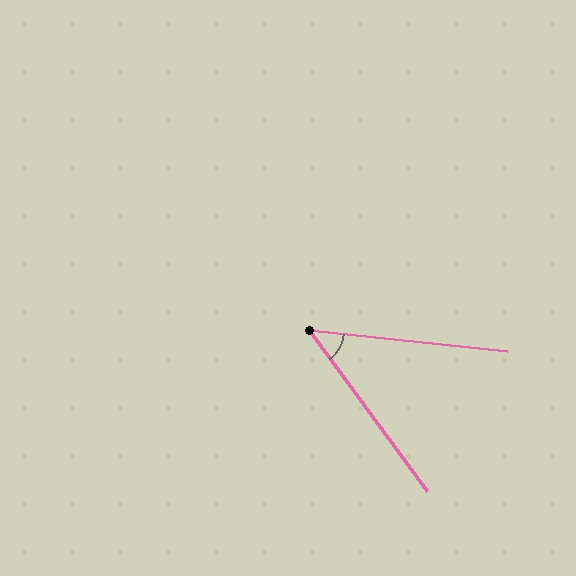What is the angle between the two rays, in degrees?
Approximately 48 degrees.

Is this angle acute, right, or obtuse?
It is acute.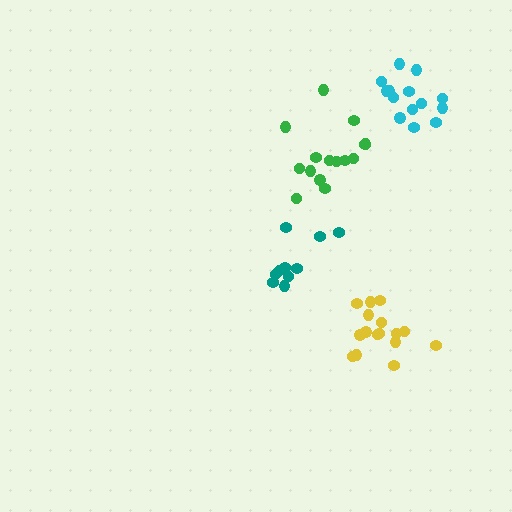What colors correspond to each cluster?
The clusters are colored: green, yellow, teal, cyan.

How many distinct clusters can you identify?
There are 4 distinct clusters.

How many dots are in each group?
Group 1: 15 dots, Group 2: 16 dots, Group 3: 10 dots, Group 4: 14 dots (55 total).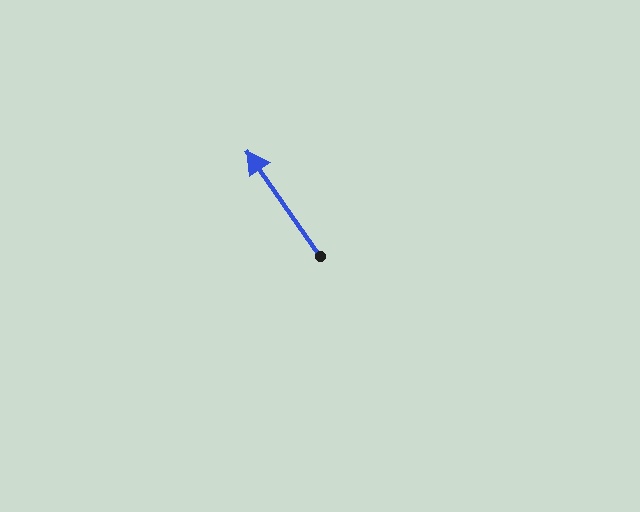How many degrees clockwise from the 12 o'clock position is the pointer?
Approximately 325 degrees.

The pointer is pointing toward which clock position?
Roughly 11 o'clock.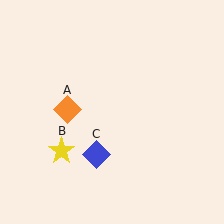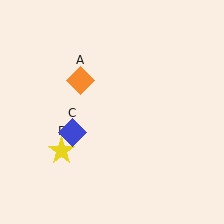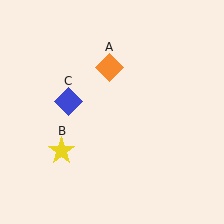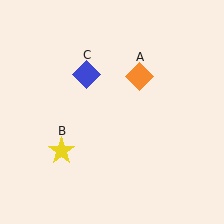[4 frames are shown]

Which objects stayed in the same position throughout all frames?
Yellow star (object B) remained stationary.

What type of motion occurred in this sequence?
The orange diamond (object A), blue diamond (object C) rotated clockwise around the center of the scene.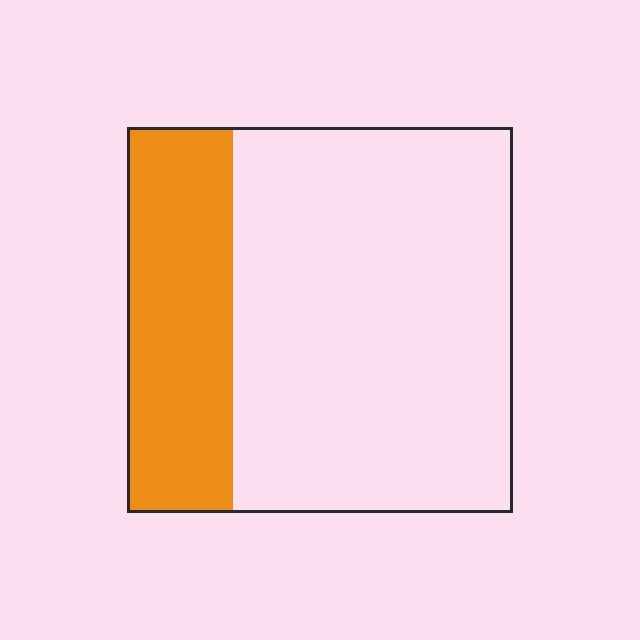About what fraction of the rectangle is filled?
About one quarter (1/4).